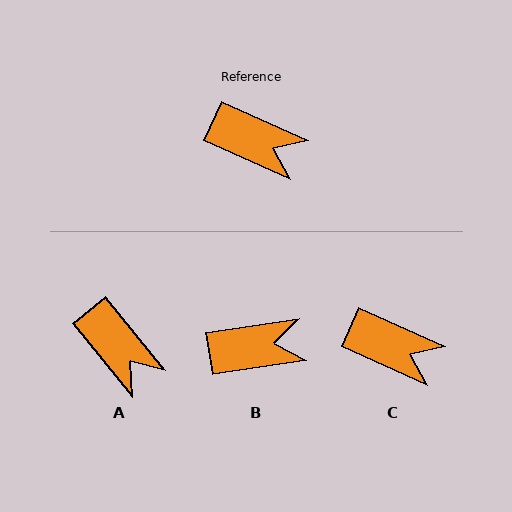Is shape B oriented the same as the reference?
No, it is off by about 33 degrees.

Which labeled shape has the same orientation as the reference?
C.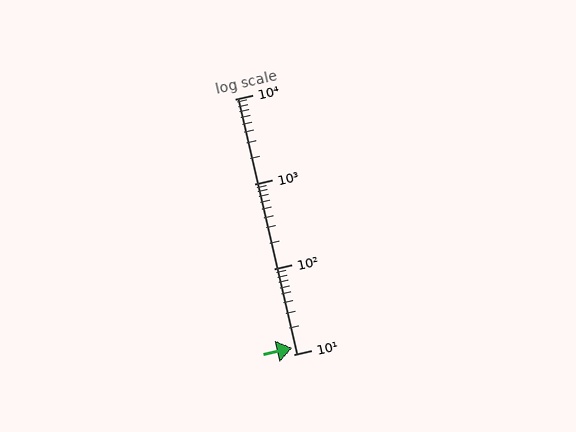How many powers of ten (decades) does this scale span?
The scale spans 3 decades, from 10 to 10000.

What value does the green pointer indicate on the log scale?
The pointer indicates approximately 12.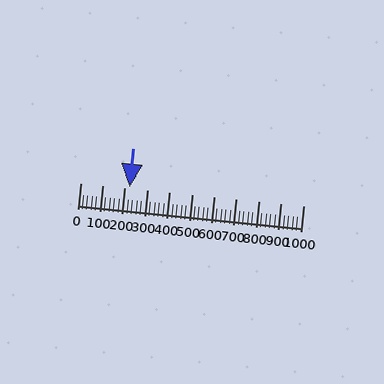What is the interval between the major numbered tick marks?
The major tick marks are spaced 100 units apart.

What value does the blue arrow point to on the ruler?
The blue arrow points to approximately 219.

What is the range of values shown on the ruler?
The ruler shows values from 0 to 1000.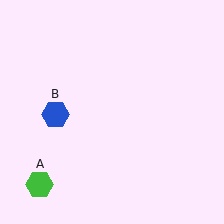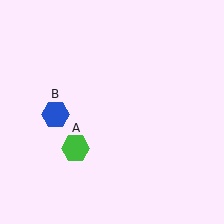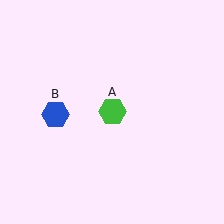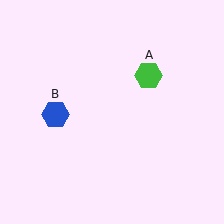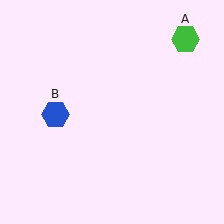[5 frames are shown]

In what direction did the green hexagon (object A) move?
The green hexagon (object A) moved up and to the right.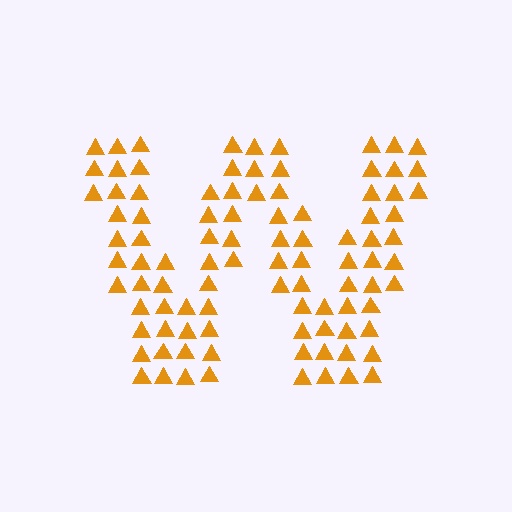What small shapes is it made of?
It is made of small triangles.